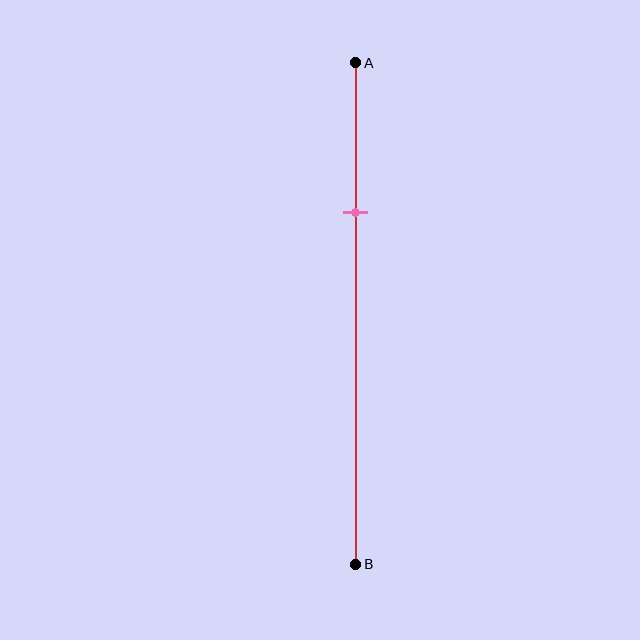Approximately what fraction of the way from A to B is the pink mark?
The pink mark is approximately 30% of the way from A to B.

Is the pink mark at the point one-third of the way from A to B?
No, the mark is at about 30% from A, not at the 33% one-third point.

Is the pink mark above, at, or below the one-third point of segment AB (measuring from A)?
The pink mark is above the one-third point of segment AB.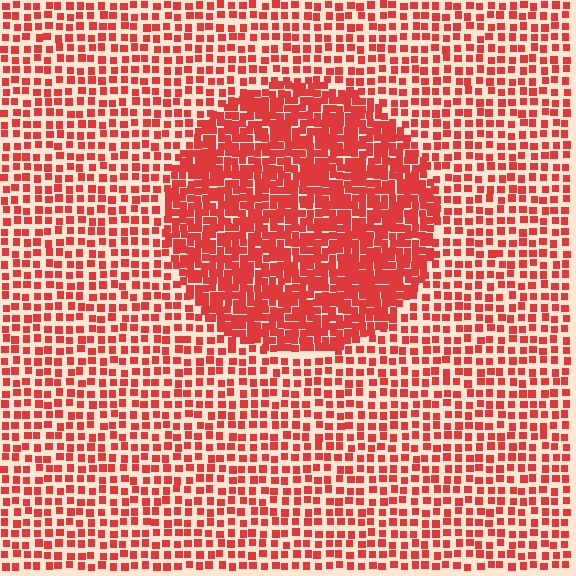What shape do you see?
I see a circle.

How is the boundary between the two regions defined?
The boundary is defined by a change in element density (approximately 2.1x ratio). All elements are the same color, size, and shape.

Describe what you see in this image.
The image contains small red elements arranged at two different densities. A circle-shaped region is visible where the elements are more densely packed than the surrounding area.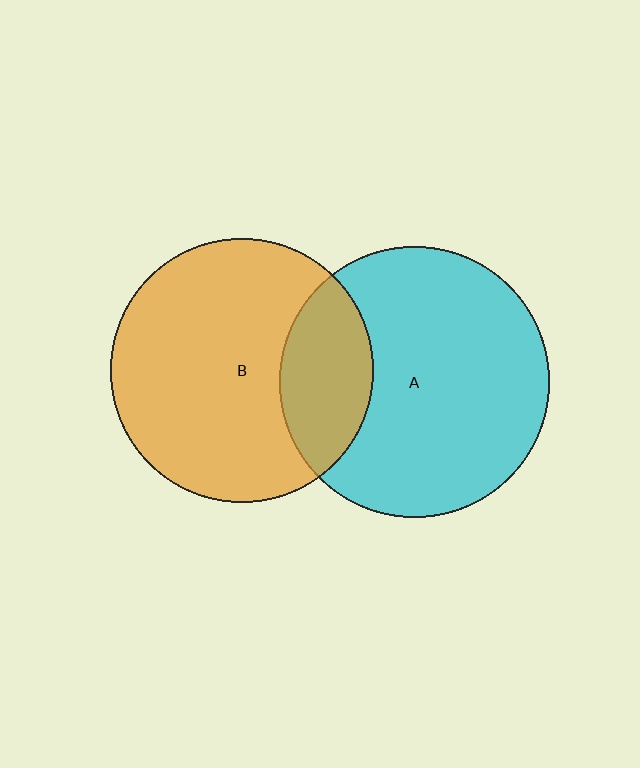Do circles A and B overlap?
Yes.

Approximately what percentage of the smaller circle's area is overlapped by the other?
Approximately 25%.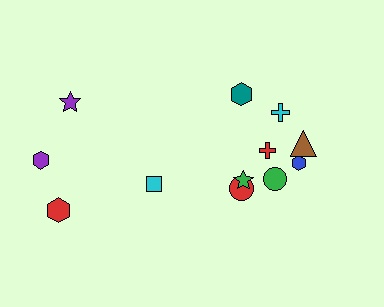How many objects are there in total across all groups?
There are 12 objects.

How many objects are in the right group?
There are 8 objects.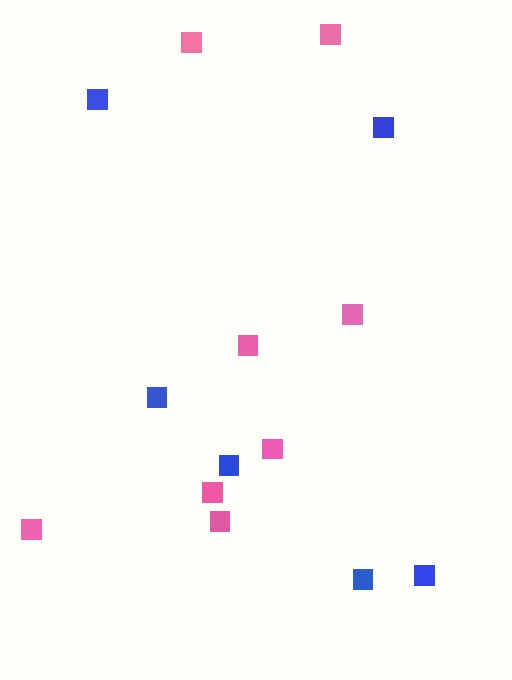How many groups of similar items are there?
There are 2 groups: one group of blue squares (6) and one group of pink squares (8).